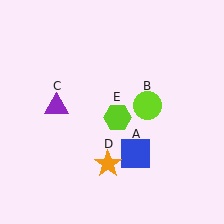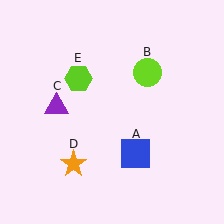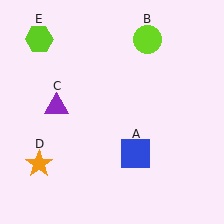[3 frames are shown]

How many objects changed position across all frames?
3 objects changed position: lime circle (object B), orange star (object D), lime hexagon (object E).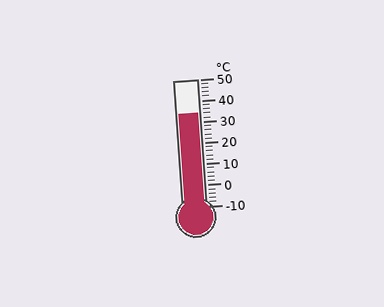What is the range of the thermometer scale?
The thermometer scale ranges from -10°C to 50°C.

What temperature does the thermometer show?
The thermometer shows approximately 34°C.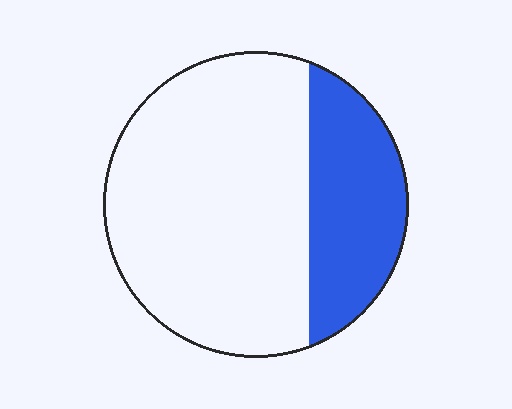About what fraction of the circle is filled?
About one quarter (1/4).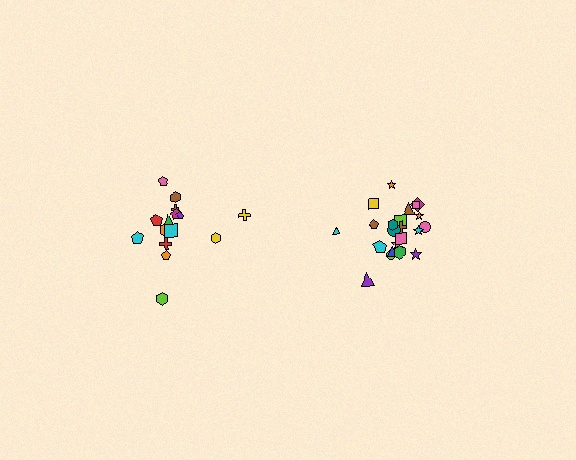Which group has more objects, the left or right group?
The right group.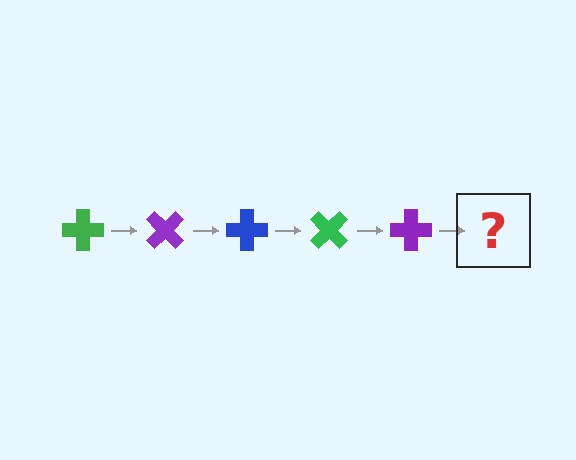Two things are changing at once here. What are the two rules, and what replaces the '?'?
The two rules are that it rotates 45 degrees each step and the color cycles through green, purple, and blue. The '?' should be a blue cross, rotated 225 degrees from the start.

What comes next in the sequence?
The next element should be a blue cross, rotated 225 degrees from the start.